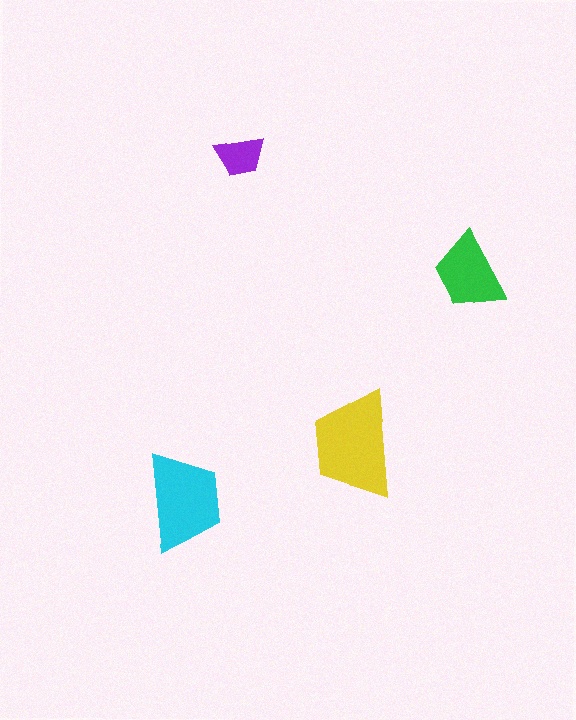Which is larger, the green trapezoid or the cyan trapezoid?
The cyan one.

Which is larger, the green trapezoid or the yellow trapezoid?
The yellow one.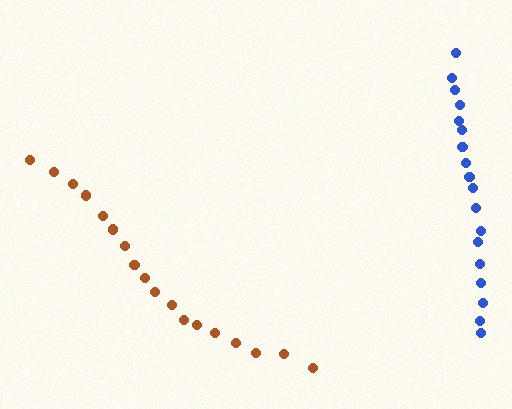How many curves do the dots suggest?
There are 2 distinct paths.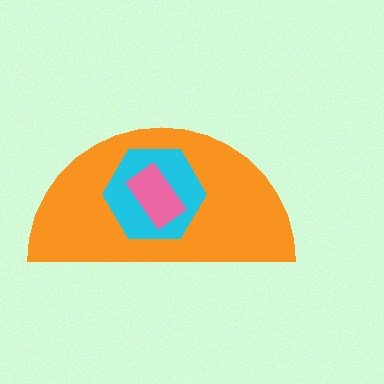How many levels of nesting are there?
3.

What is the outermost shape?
The orange semicircle.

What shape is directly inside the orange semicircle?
The cyan hexagon.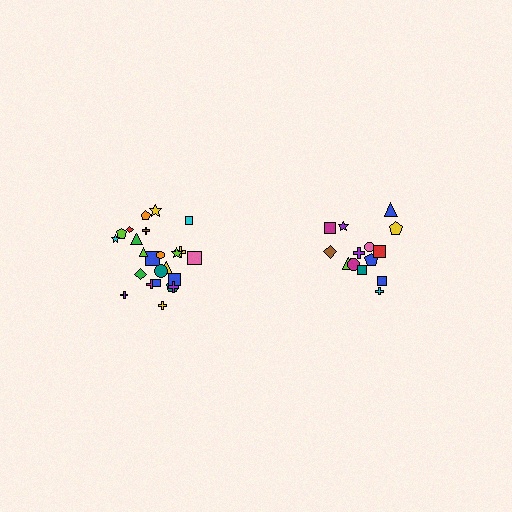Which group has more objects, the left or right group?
The left group.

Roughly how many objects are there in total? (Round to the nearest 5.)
Roughly 40 objects in total.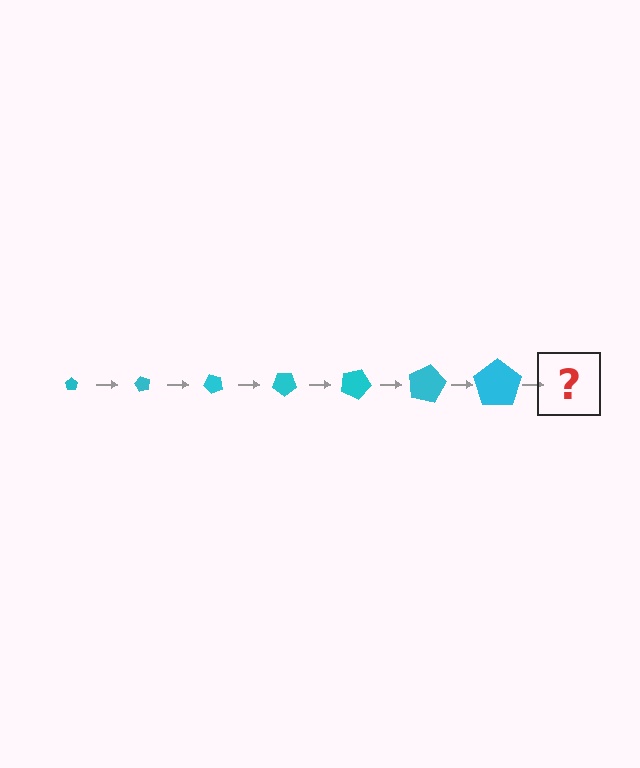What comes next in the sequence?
The next element should be a pentagon, larger than the previous one and rotated 420 degrees from the start.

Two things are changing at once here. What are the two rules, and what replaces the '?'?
The two rules are that the pentagon grows larger each step and it rotates 60 degrees each step. The '?' should be a pentagon, larger than the previous one and rotated 420 degrees from the start.